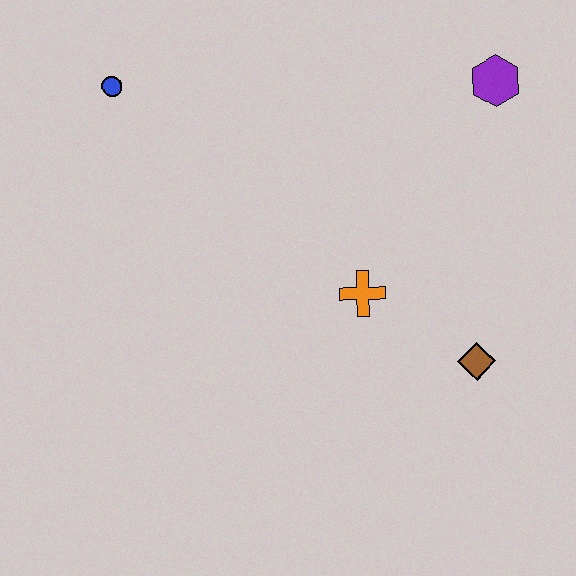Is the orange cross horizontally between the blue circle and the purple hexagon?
Yes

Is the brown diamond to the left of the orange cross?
No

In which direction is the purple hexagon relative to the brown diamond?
The purple hexagon is above the brown diamond.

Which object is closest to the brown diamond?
The orange cross is closest to the brown diamond.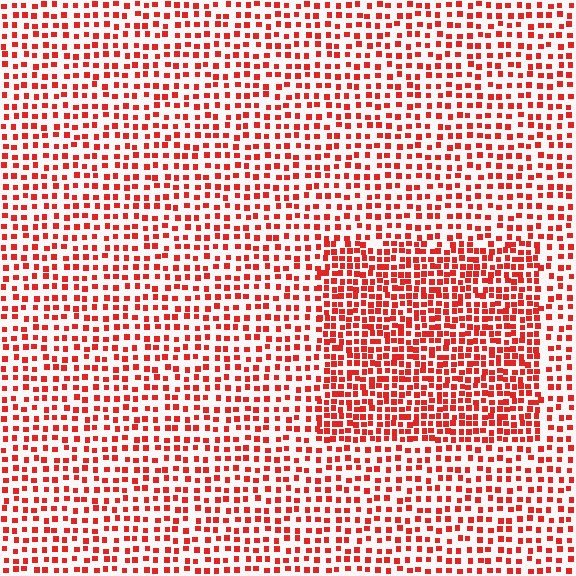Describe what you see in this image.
The image contains small red elements arranged at two different densities. A rectangle-shaped region is visible where the elements are more densely packed than the surrounding area.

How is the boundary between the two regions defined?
The boundary is defined by a change in element density (approximately 1.8x ratio). All elements are the same color, size, and shape.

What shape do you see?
I see a rectangle.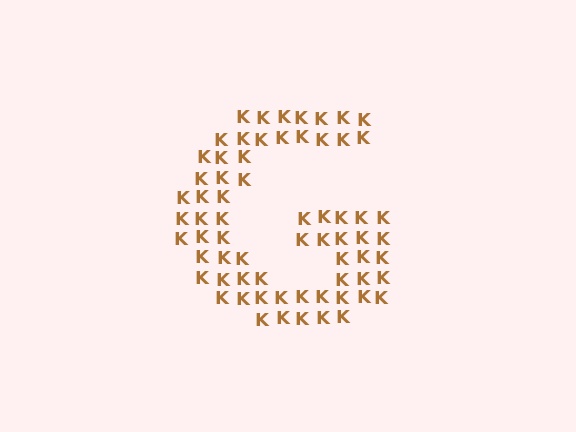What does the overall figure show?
The overall figure shows the letter G.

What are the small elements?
The small elements are letter K's.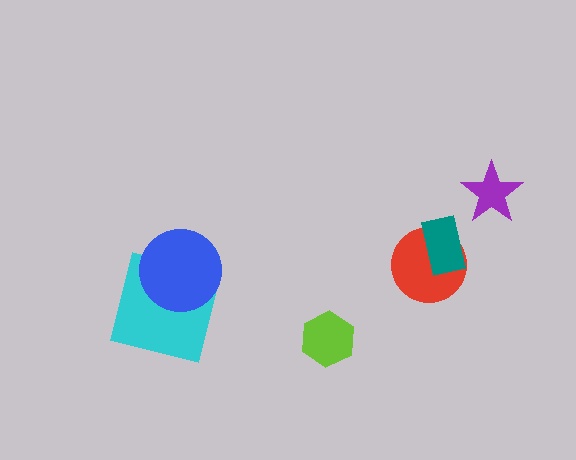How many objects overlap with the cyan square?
1 object overlaps with the cyan square.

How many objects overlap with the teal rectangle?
1 object overlaps with the teal rectangle.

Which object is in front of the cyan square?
The blue circle is in front of the cyan square.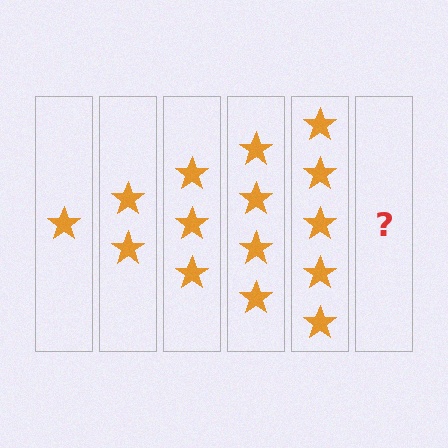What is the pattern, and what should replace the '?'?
The pattern is that each step adds one more star. The '?' should be 6 stars.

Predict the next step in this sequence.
The next step is 6 stars.